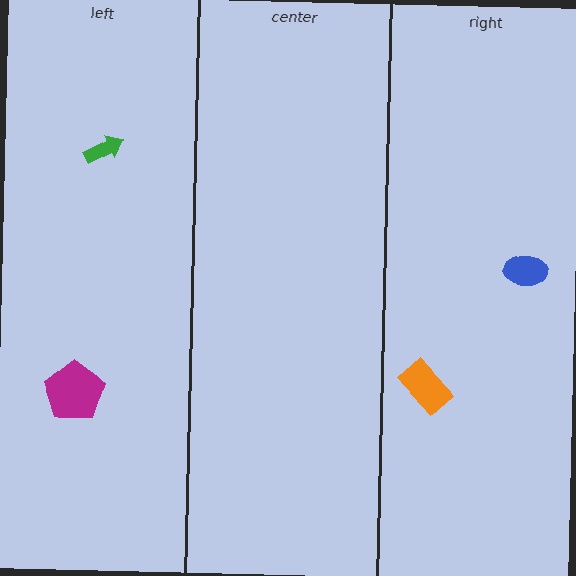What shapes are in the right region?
The orange rectangle, the blue ellipse.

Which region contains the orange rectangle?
The right region.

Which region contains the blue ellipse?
The right region.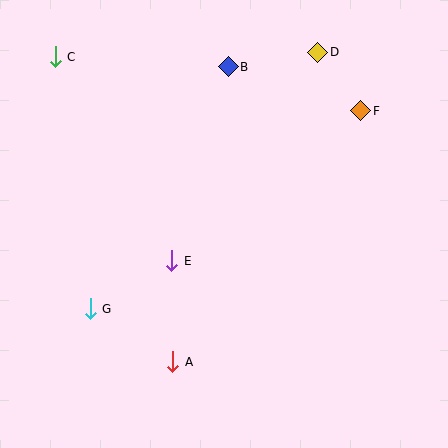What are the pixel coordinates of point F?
Point F is at (361, 111).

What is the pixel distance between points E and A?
The distance between E and A is 101 pixels.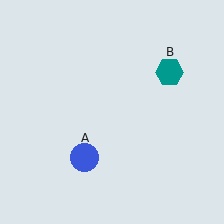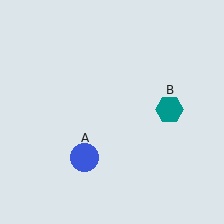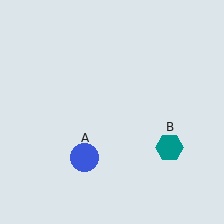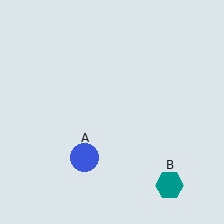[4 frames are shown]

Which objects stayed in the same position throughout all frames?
Blue circle (object A) remained stationary.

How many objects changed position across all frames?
1 object changed position: teal hexagon (object B).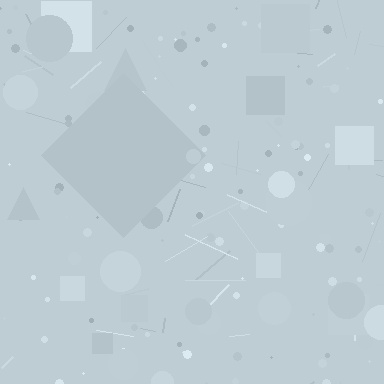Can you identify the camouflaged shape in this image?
The camouflaged shape is a diamond.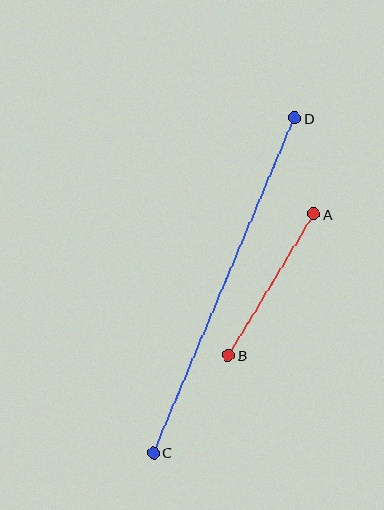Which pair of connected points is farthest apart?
Points C and D are farthest apart.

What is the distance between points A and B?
The distance is approximately 165 pixels.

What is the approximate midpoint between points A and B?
The midpoint is at approximately (271, 285) pixels.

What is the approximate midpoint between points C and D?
The midpoint is at approximately (224, 286) pixels.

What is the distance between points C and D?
The distance is approximately 363 pixels.